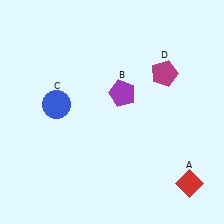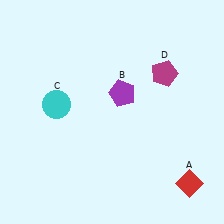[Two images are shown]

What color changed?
The circle (C) changed from blue in Image 1 to cyan in Image 2.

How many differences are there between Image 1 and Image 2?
There is 1 difference between the two images.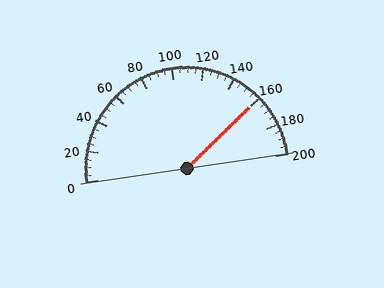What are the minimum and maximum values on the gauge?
The gauge ranges from 0 to 200.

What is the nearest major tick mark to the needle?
The nearest major tick mark is 160.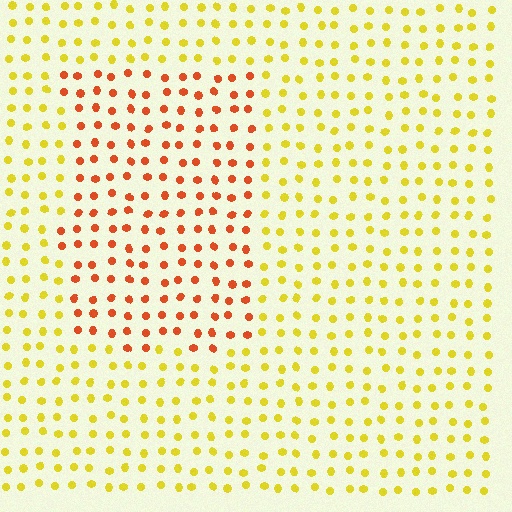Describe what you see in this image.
The image is filled with small yellow elements in a uniform arrangement. A rectangle-shaped region is visible where the elements are tinted to a slightly different hue, forming a subtle color boundary.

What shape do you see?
I see a rectangle.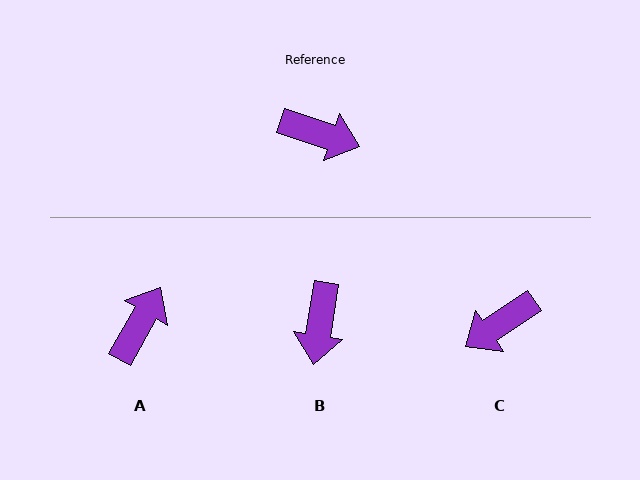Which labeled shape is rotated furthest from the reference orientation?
C, about 127 degrees away.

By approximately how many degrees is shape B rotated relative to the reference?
Approximately 81 degrees clockwise.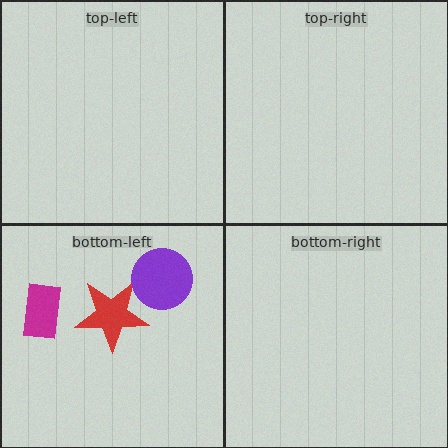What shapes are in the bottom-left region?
The red star, the magenta rectangle, the purple circle.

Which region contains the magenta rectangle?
The bottom-left region.